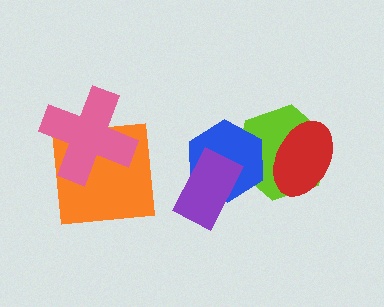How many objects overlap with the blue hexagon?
2 objects overlap with the blue hexagon.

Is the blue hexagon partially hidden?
Yes, it is partially covered by another shape.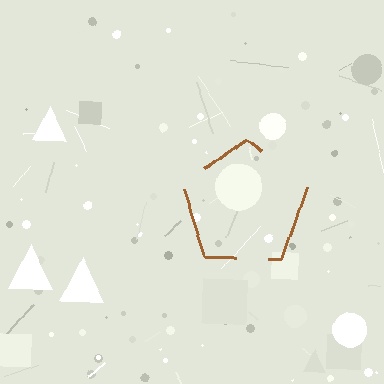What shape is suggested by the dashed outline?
The dashed outline suggests a pentagon.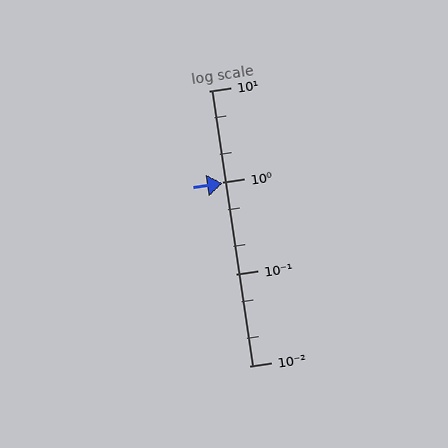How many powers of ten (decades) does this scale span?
The scale spans 3 decades, from 0.01 to 10.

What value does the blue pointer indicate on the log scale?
The pointer indicates approximately 0.99.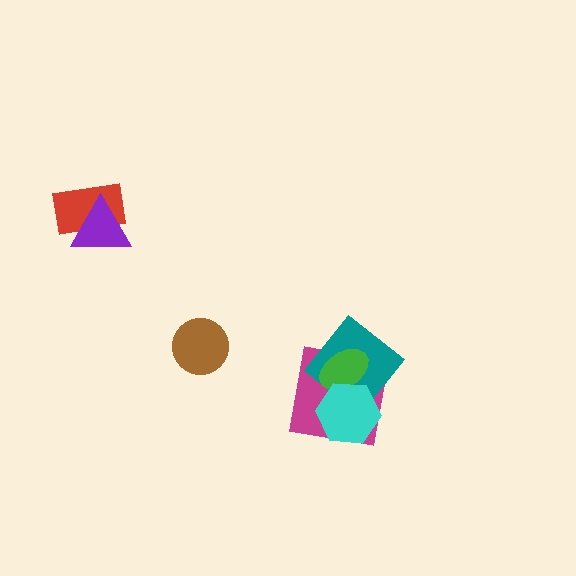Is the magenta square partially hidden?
Yes, it is partially covered by another shape.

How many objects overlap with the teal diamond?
3 objects overlap with the teal diamond.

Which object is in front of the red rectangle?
The purple triangle is in front of the red rectangle.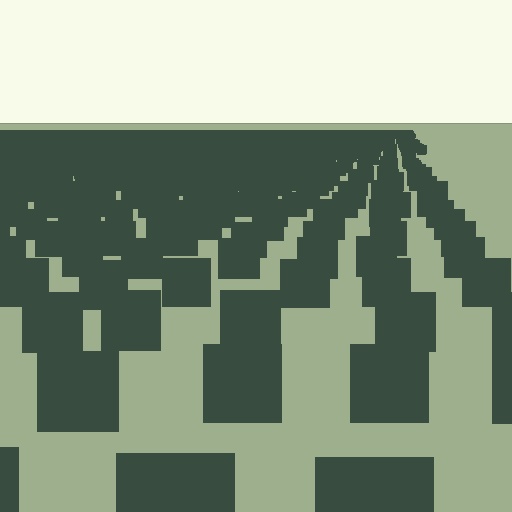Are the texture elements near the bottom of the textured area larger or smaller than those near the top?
Larger. Near the bottom, elements are closer to the viewer and appear at a bigger on-screen size.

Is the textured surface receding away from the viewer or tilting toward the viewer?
The surface is receding away from the viewer. Texture elements get smaller and denser toward the top.